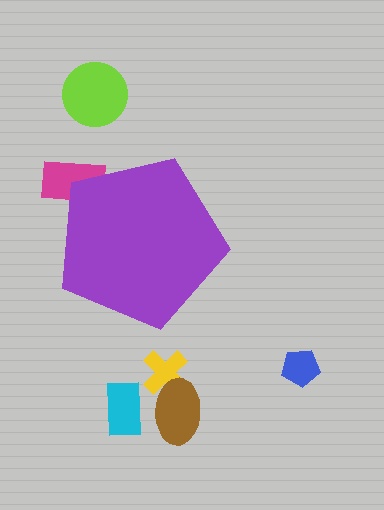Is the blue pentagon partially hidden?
No, the blue pentagon is fully visible.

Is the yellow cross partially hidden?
No, the yellow cross is fully visible.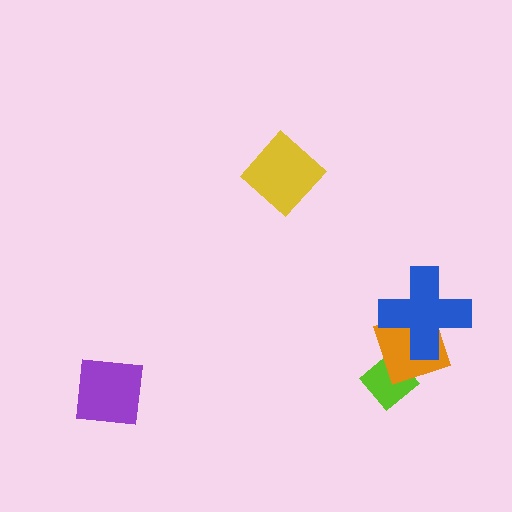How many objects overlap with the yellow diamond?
0 objects overlap with the yellow diamond.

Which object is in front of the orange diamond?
The blue cross is in front of the orange diamond.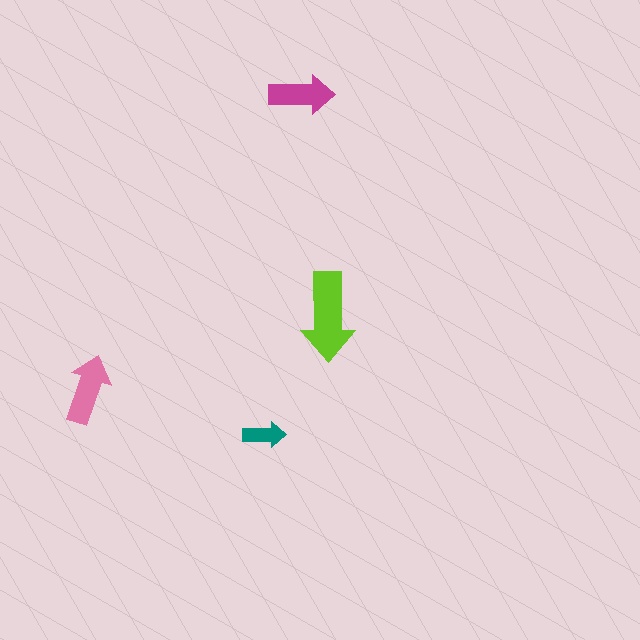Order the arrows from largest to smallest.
the lime one, the pink one, the magenta one, the teal one.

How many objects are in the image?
There are 4 objects in the image.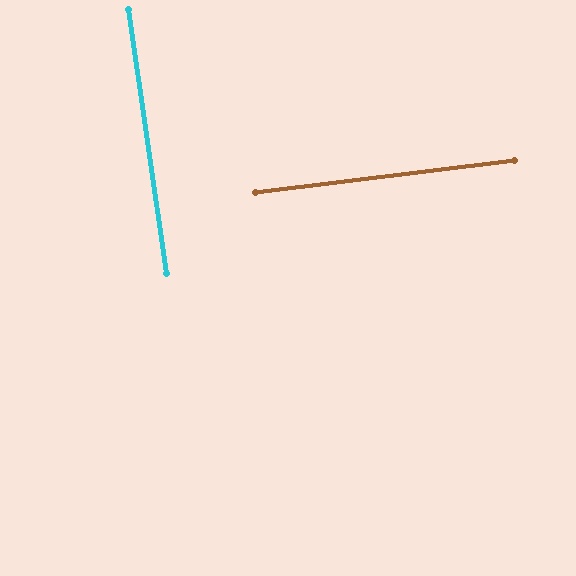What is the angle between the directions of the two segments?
Approximately 89 degrees.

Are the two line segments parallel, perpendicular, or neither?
Perpendicular — they meet at approximately 89°.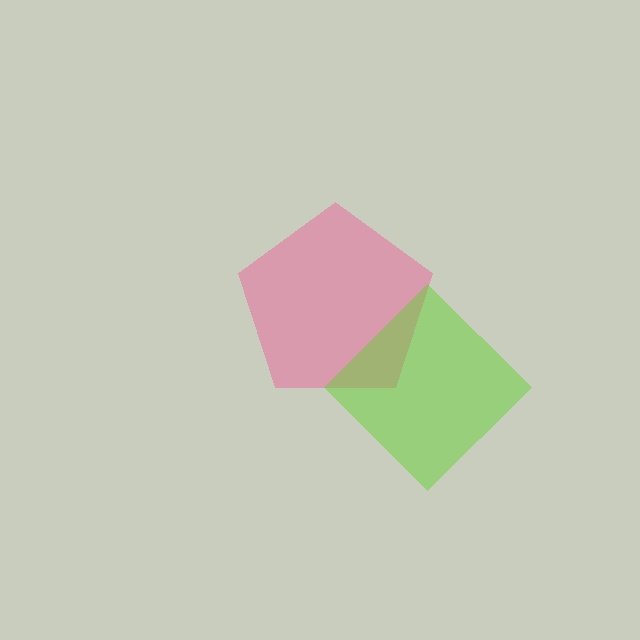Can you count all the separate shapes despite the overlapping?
Yes, there are 2 separate shapes.